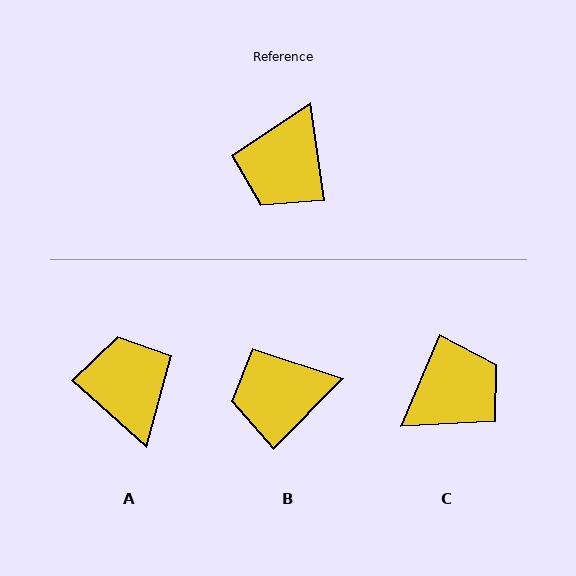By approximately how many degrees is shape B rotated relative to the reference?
Approximately 53 degrees clockwise.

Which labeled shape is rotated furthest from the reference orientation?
C, about 148 degrees away.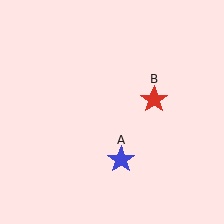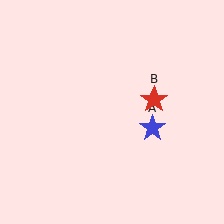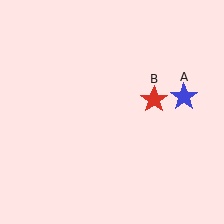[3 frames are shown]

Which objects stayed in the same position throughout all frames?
Red star (object B) remained stationary.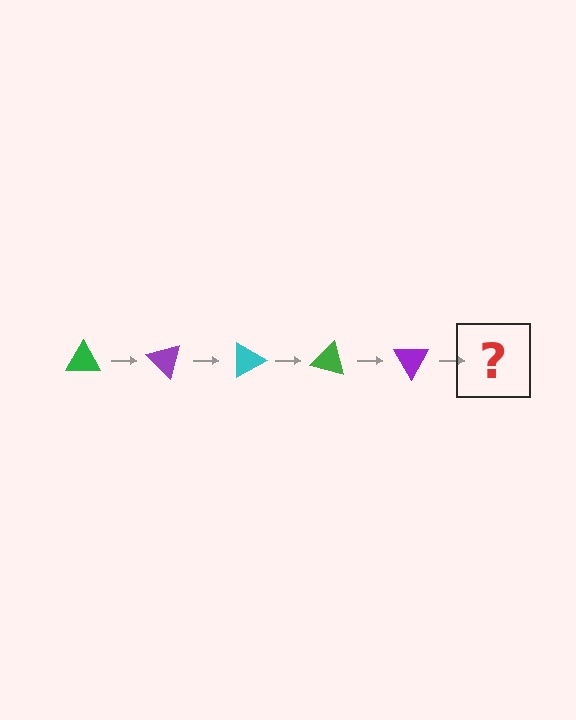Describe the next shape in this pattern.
It should be a cyan triangle, rotated 225 degrees from the start.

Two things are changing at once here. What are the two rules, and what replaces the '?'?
The two rules are that it rotates 45 degrees each step and the color cycles through green, purple, and cyan. The '?' should be a cyan triangle, rotated 225 degrees from the start.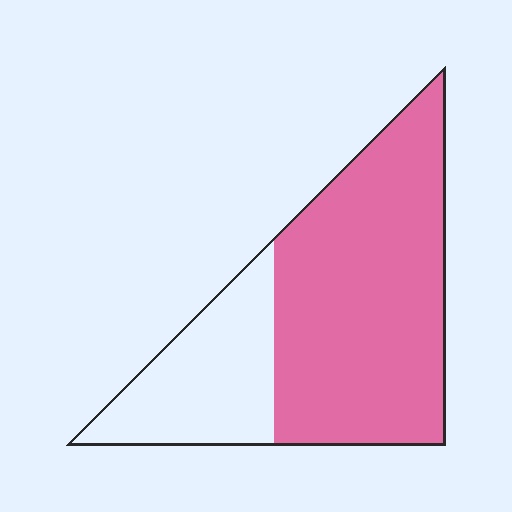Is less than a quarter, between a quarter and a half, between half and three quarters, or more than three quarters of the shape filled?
Between half and three quarters.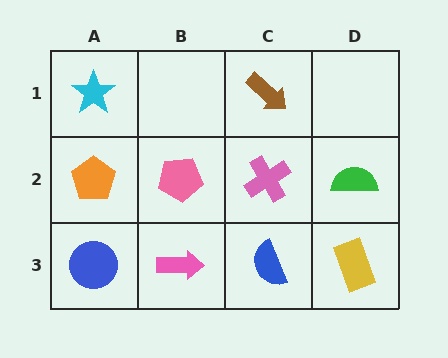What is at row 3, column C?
A blue semicircle.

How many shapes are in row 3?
4 shapes.